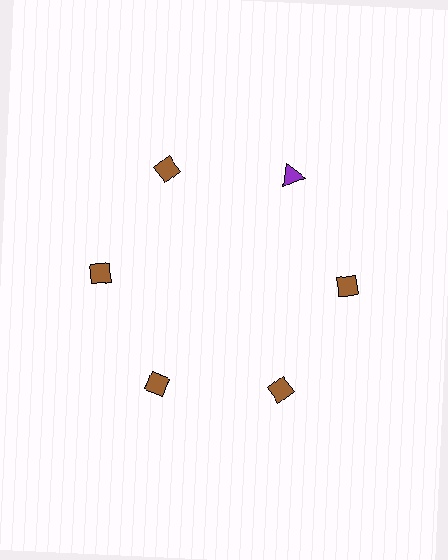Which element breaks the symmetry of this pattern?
The purple triangle at roughly the 1 o'clock position breaks the symmetry. All other shapes are brown diamonds.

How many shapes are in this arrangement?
There are 6 shapes arranged in a ring pattern.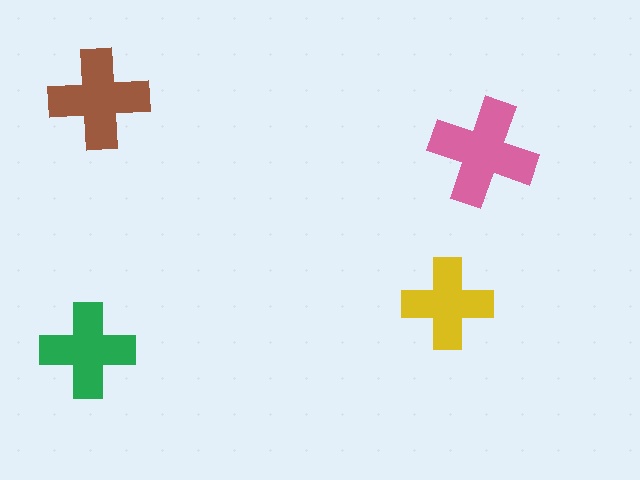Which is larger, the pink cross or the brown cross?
The pink one.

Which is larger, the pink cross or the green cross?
The pink one.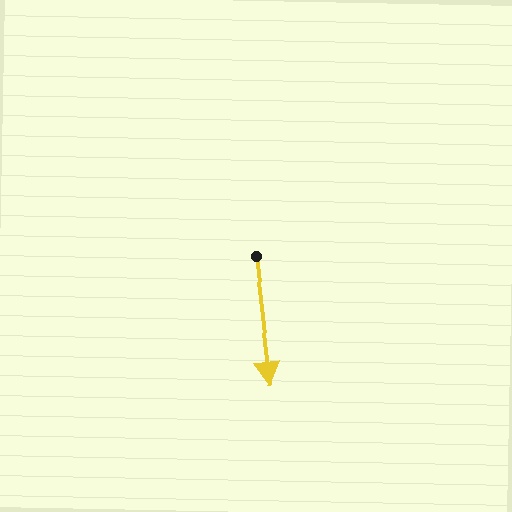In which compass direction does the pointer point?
South.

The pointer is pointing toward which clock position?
Roughly 6 o'clock.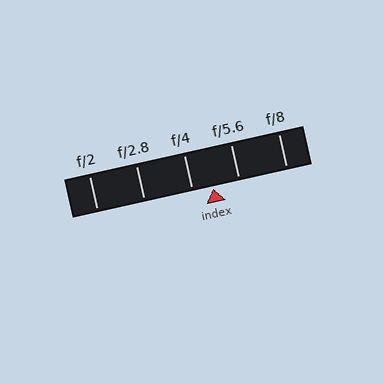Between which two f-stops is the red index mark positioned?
The index mark is between f/4 and f/5.6.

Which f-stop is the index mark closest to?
The index mark is closest to f/4.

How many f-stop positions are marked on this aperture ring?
There are 5 f-stop positions marked.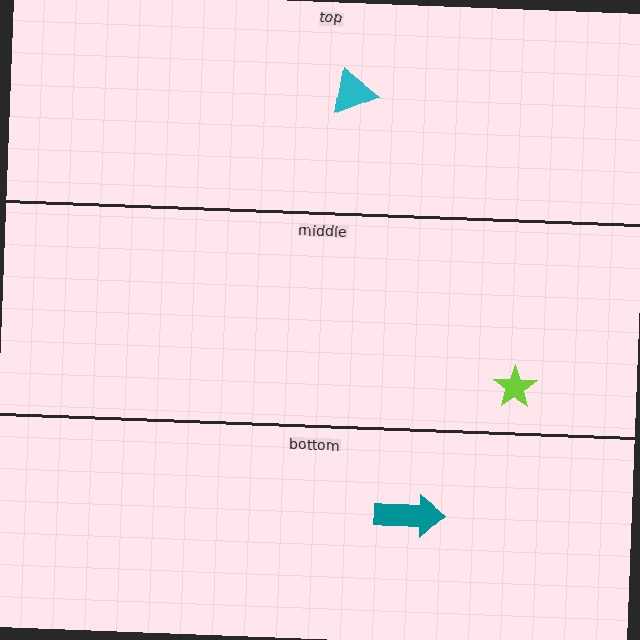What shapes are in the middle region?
The lime star.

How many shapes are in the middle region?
1.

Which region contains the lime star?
The middle region.